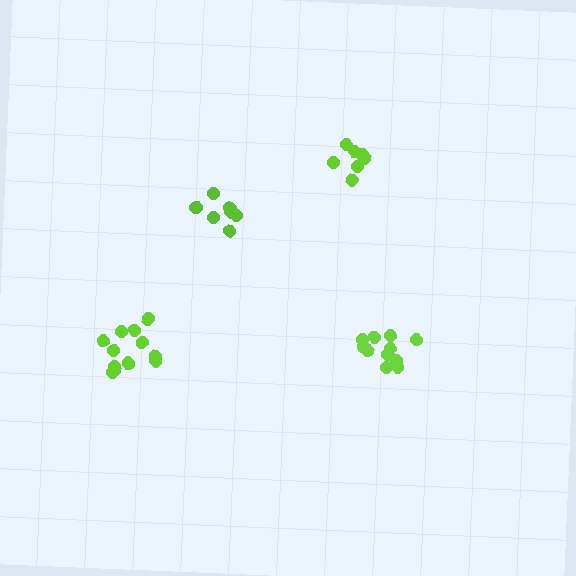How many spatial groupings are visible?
There are 4 spatial groupings.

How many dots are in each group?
Group 1: 7 dots, Group 2: 12 dots, Group 3: 11 dots, Group 4: 7 dots (37 total).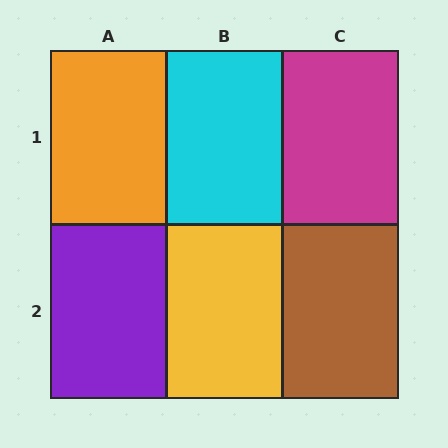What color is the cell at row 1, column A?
Orange.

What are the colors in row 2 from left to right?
Purple, yellow, brown.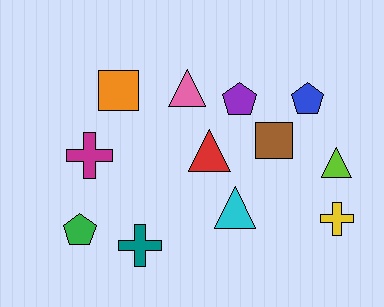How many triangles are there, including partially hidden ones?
There are 4 triangles.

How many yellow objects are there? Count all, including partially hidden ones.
There is 1 yellow object.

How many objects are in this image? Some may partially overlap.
There are 12 objects.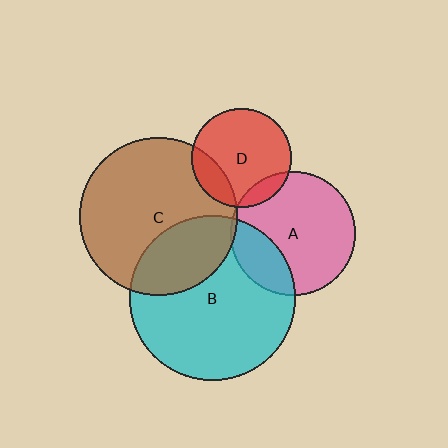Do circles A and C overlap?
Yes.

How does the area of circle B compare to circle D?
Approximately 2.8 times.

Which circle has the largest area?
Circle B (cyan).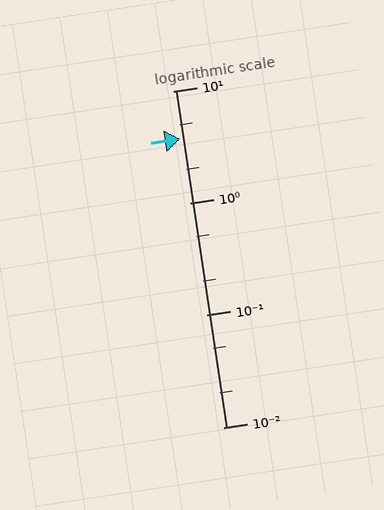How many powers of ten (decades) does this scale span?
The scale spans 3 decades, from 0.01 to 10.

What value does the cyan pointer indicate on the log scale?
The pointer indicates approximately 3.7.